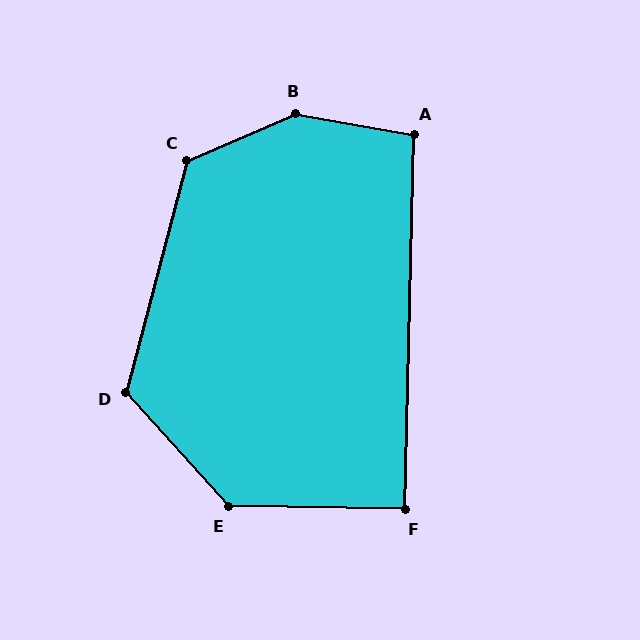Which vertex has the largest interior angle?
B, at approximately 146 degrees.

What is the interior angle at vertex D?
Approximately 123 degrees (obtuse).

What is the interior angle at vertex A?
Approximately 99 degrees (obtuse).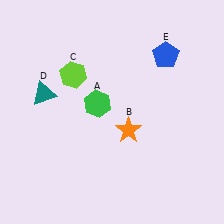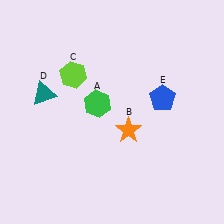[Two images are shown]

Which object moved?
The blue pentagon (E) moved down.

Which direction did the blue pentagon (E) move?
The blue pentagon (E) moved down.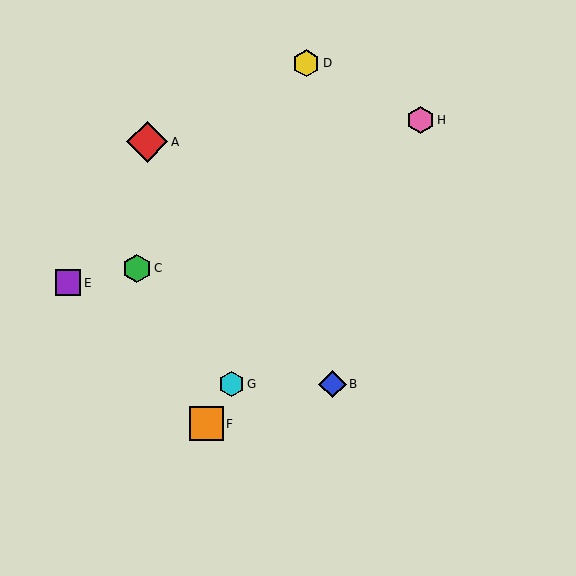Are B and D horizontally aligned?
No, B is at y≈384 and D is at y≈63.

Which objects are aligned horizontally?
Objects B, G are aligned horizontally.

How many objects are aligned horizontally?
2 objects (B, G) are aligned horizontally.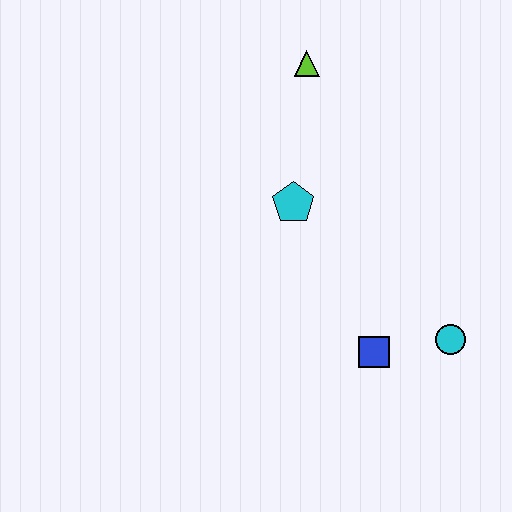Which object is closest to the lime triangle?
The cyan pentagon is closest to the lime triangle.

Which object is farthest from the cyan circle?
The lime triangle is farthest from the cyan circle.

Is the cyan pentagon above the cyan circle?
Yes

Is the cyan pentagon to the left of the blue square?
Yes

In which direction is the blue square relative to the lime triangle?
The blue square is below the lime triangle.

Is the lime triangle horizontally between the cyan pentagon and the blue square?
Yes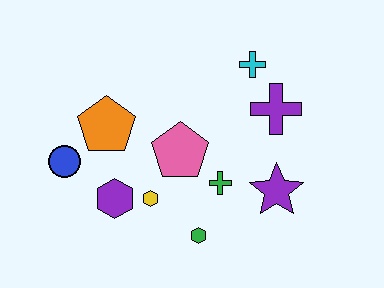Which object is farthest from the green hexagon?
The cyan cross is farthest from the green hexagon.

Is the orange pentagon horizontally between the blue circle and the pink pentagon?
Yes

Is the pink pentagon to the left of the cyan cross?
Yes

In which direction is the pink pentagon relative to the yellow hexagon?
The pink pentagon is above the yellow hexagon.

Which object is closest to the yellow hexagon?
The purple hexagon is closest to the yellow hexagon.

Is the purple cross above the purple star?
Yes